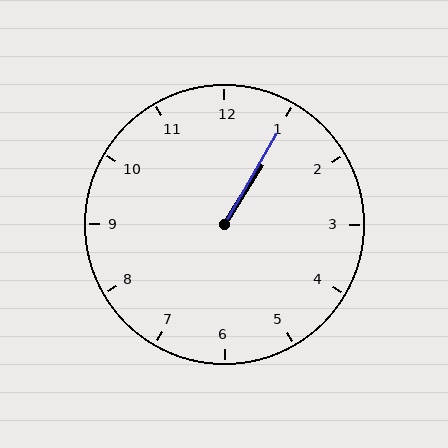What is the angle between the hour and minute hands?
Approximately 2 degrees.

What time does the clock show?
1:05.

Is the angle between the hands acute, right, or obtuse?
It is acute.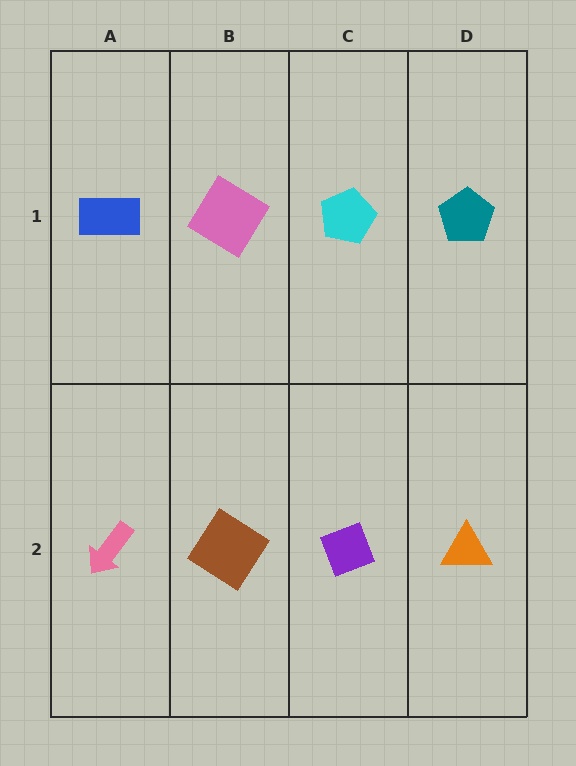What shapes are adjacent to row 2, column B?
A pink diamond (row 1, column B), a pink arrow (row 2, column A), a purple diamond (row 2, column C).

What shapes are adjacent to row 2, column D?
A teal pentagon (row 1, column D), a purple diamond (row 2, column C).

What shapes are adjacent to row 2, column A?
A blue rectangle (row 1, column A), a brown diamond (row 2, column B).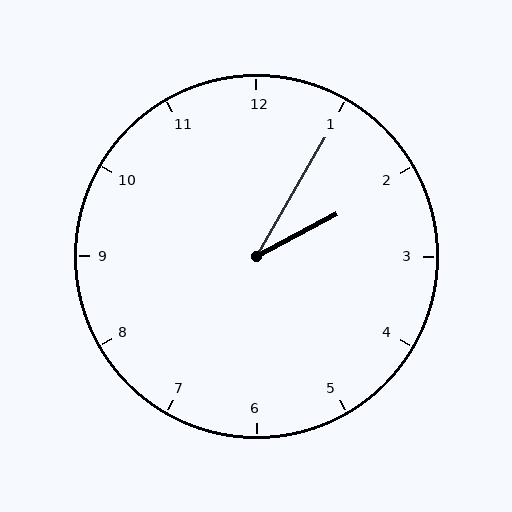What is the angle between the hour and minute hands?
Approximately 32 degrees.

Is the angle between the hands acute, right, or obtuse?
It is acute.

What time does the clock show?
2:05.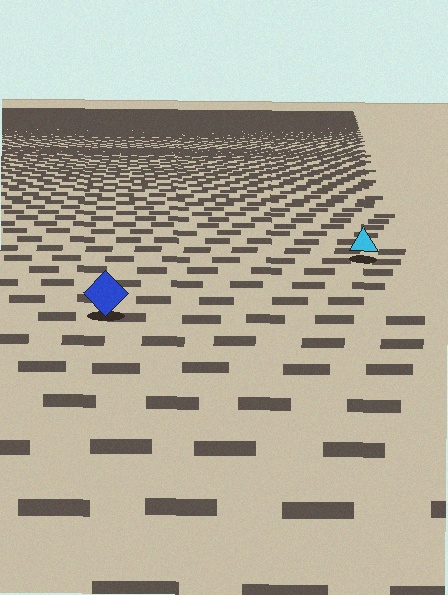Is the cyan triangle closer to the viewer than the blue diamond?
No. The blue diamond is closer — you can tell from the texture gradient: the ground texture is coarser near it.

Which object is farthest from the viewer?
The cyan triangle is farthest from the viewer. It appears smaller and the ground texture around it is denser.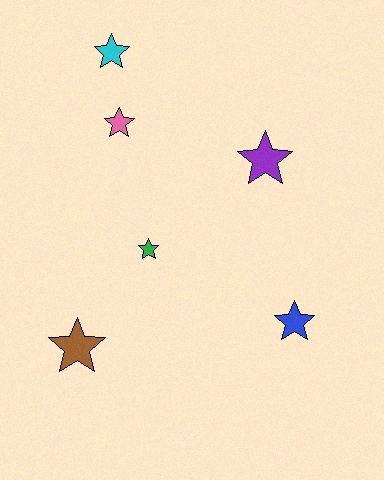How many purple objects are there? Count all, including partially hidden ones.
There is 1 purple object.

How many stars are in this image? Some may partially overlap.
There are 6 stars.